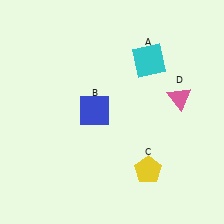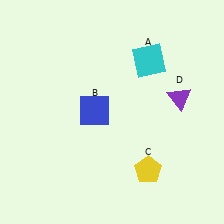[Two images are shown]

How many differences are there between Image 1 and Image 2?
There is 1 difference between the two images.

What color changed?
The triangle (D) changed from pink in Image 1 to purple in Image 2.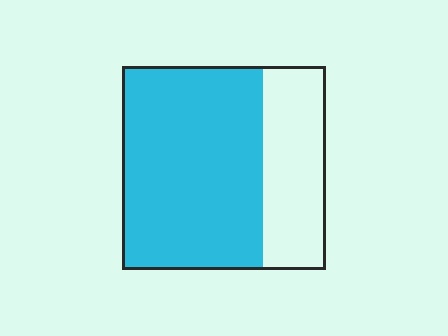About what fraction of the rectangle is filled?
About two thirds (2/3).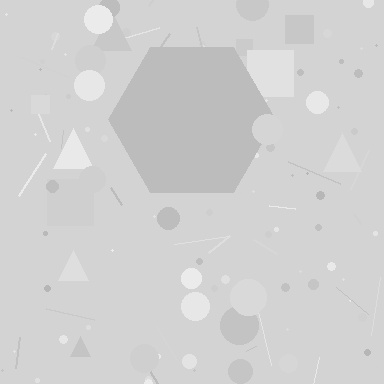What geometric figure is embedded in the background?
A hexagon is embedded in the background.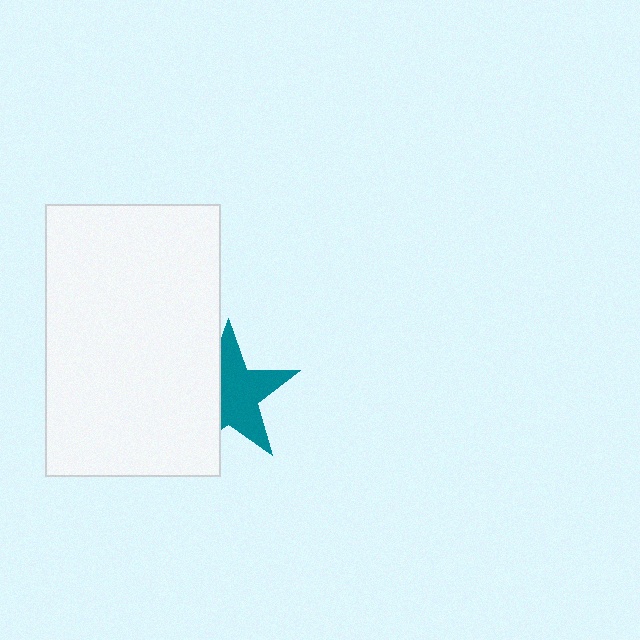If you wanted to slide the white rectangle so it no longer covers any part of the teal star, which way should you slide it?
Slide it left — that is the most direct way to separate the two shapes.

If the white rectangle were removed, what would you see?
You would see the complete teal star.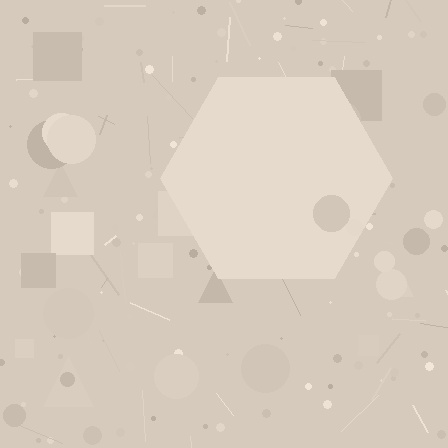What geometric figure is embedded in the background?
A hexagon is embedded in the background.